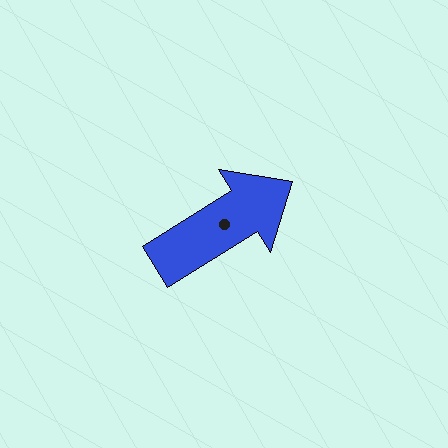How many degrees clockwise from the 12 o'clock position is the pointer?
Approximately 58 degrees.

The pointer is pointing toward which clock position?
Roughly 2 o'clock.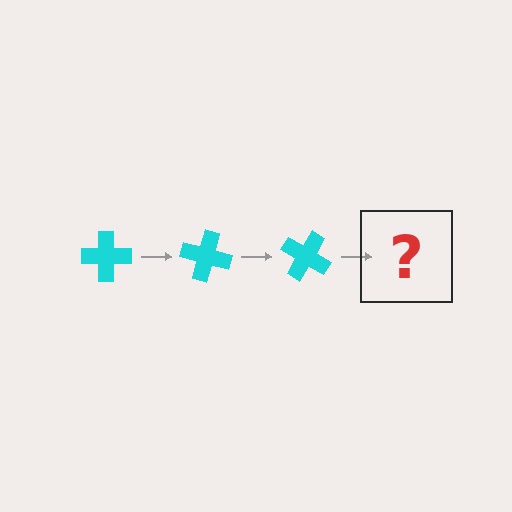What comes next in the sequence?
The next element should be a cyan cross rotated 45 degrees.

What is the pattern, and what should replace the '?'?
The pattern is that the cross rotates 15 degrees each step. The '?' should be a cyan cross rotated 45 degrees.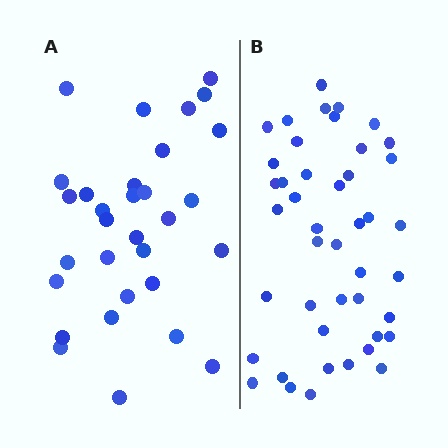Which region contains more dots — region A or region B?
Region B (the right region) has more dots.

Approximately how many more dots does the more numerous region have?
Region B has approximately 15 more dots than region A.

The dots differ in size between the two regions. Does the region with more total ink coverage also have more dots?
No. Region A has more total ink coverage because its dots are larger, but region B actually contains more individual dots. Total area can be misleading — the number of items is what matters here.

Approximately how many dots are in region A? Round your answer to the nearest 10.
About 30 dots. (The exact count is 31, which rounds to 30.)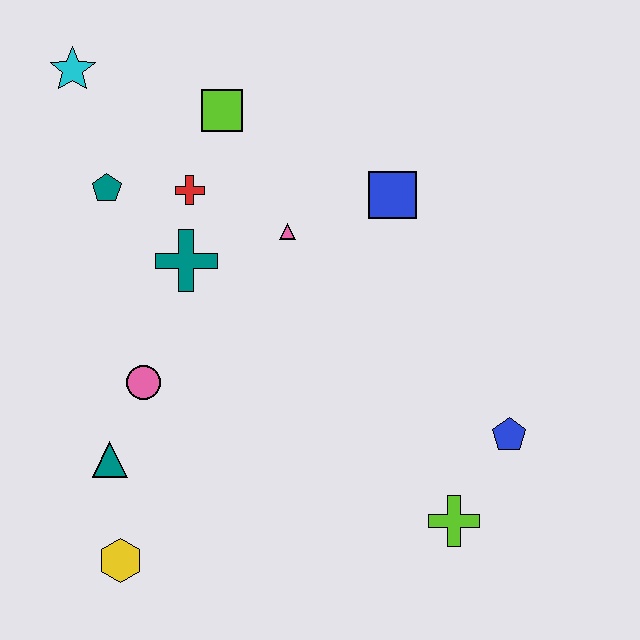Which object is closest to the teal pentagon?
The red cross is closest to the teal pentagon.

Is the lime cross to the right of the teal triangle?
Yes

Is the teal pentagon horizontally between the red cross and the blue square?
No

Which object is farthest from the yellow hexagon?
The cyan star is farthest from the yellow hexagon.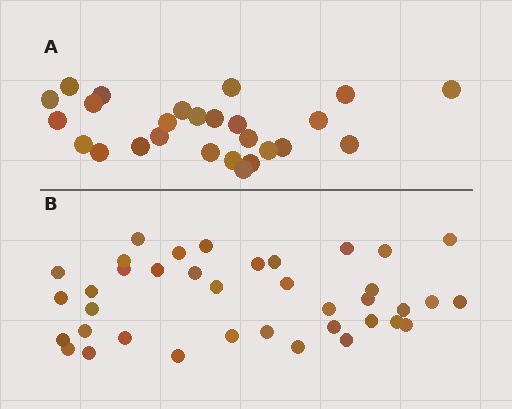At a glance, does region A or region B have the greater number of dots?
Region B (the bottom region) has more dots.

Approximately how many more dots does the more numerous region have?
Region B has roughly 12 or so more dots than region A.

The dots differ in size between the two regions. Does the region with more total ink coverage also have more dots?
No. Region A has more total ink coverage because its dots are larger, but region B actually contains more individual dots. Total area can be misleading — the number of items is what matters here.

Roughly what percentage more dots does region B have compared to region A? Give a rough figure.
About 45% more.